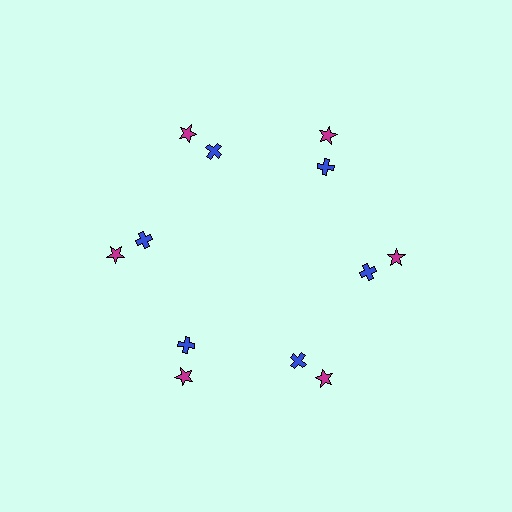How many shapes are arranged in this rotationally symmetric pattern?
There are 12 shapes, arranged in 6 groups of 2.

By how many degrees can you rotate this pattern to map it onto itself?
The pattern maps onto itself every 60 degrees of rotation.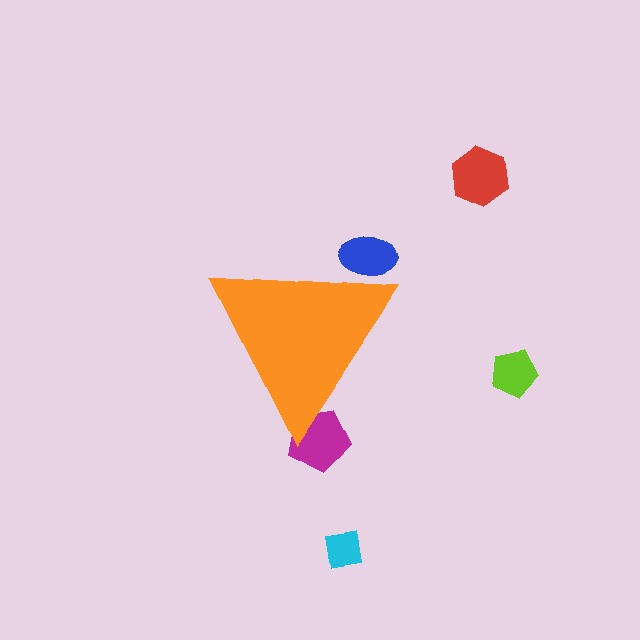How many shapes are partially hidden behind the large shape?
2 shapes are partially hidden.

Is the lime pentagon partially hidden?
No, the lime pentagon is fully visible.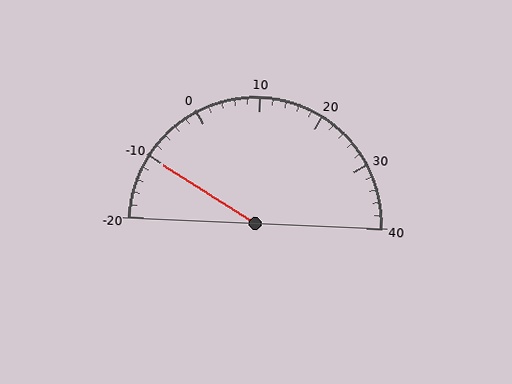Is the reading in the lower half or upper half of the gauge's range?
The reading is in the lower half of the range (-20 to 40).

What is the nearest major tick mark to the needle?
The nearest major tick mark is -10.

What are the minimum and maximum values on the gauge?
The gauge ranges from -20 to 40.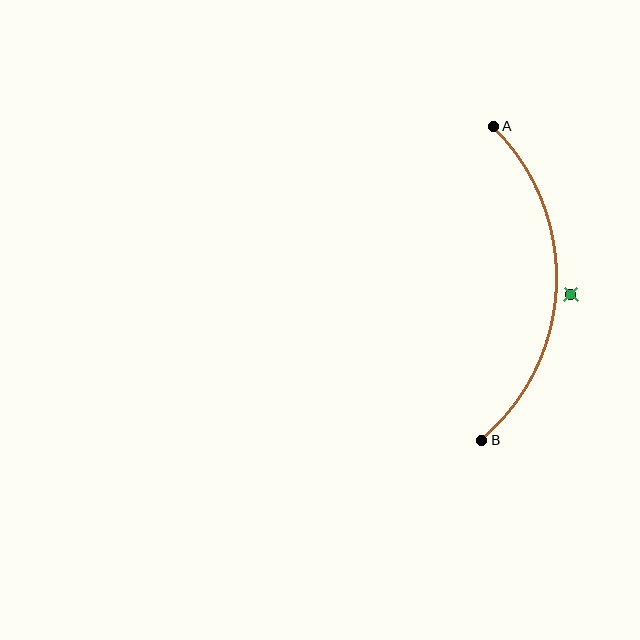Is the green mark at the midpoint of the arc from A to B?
No — the green mark does not lie on the arc at all. It sits slightly outside the curve.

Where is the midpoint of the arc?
The arc midpoint is the point on the curve farthest from the straight line joining A and B. It sits to the right of that line.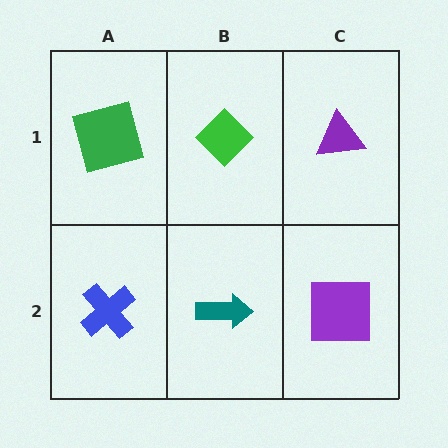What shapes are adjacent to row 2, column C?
A purple triangle (row 1, column C), a teal arrow (row 2, column B).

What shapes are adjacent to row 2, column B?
A green diamond (row 1, column B), a blue cross (row 2, column A), a purple square (row 2, column C).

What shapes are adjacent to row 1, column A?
A blue cross (row 2, column A), a green diamond (row 1, column B).